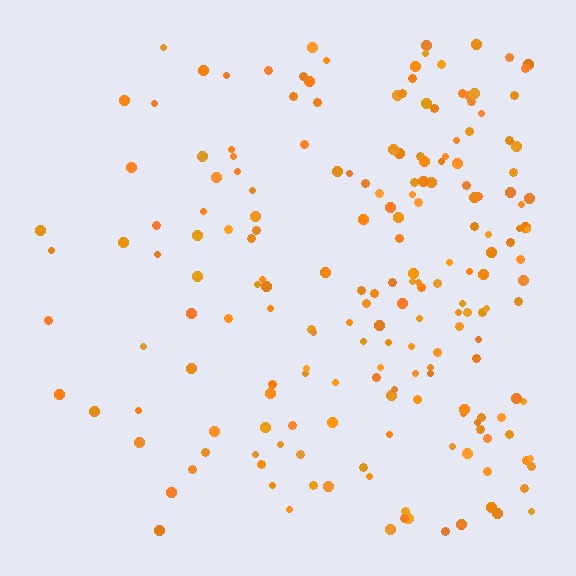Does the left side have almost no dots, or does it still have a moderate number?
Still a moderate number, just noticeably fewer than the right.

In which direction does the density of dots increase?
From left to right, with the right side densest.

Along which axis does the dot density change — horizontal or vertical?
Horizontal.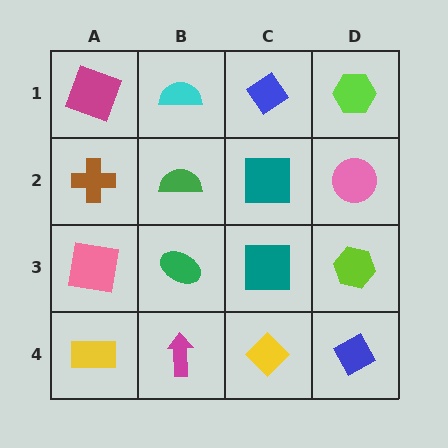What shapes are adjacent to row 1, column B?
A green semicircle (row 2, column B), a magenta square (row 1, column A), a blue diamond (row 1, column C).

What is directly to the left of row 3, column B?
A pink square.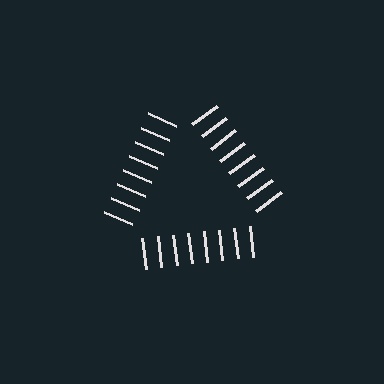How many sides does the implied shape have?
3 sides — the line-ends trace a triangle.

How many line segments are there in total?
24 — 8 along each of the 3 edges.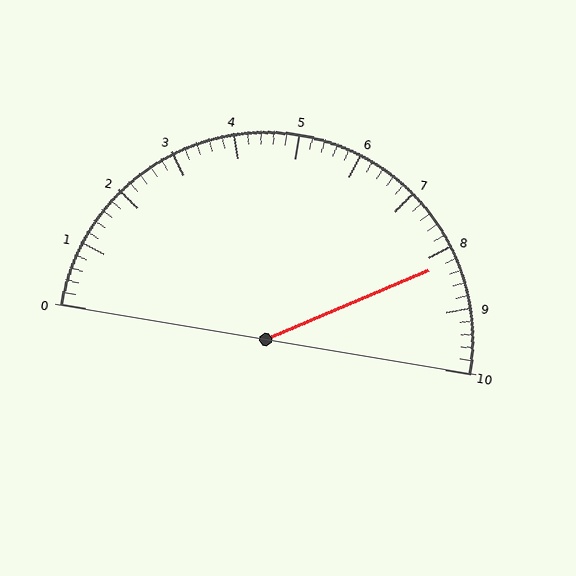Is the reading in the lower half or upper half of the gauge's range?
The reading is in the upper half of the range (0 to 10).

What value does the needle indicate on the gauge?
The needle indicates approximately 8.2.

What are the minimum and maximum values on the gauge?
The gauge ranges from 0 to 10.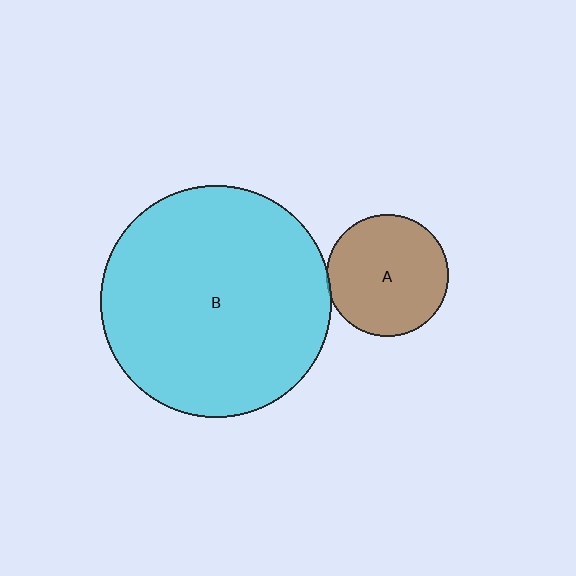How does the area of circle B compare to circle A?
Approximately 3.6 times.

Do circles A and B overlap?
Yes.